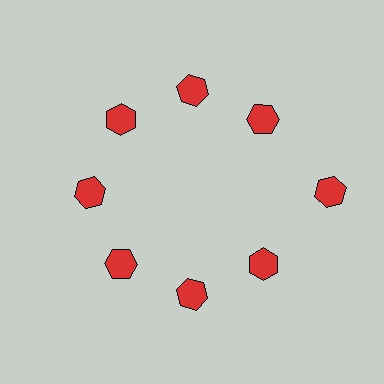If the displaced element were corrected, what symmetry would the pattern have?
It would have 8-fold rotational symmetry — the pattern would map onto itself every 45 degrees.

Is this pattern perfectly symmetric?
No. The 8 red hexagons are arranged in a ring, but one element near the 3 o'clock position is pushed outward from the center, breaking the 8-fold rotational symmetry.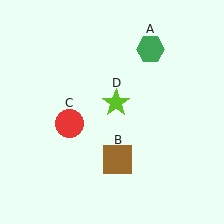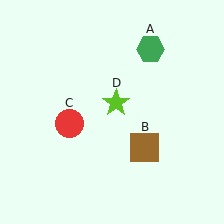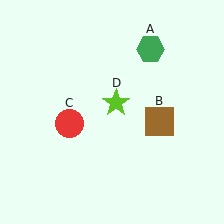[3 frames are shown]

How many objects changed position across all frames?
1 object changed position: brown square (object B).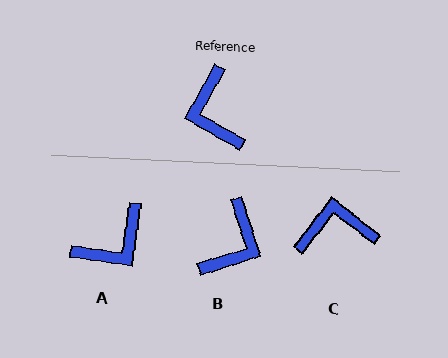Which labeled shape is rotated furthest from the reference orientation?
B, about 137 degrees away.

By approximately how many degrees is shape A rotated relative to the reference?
Approximately 111 degrees counter-clockwise.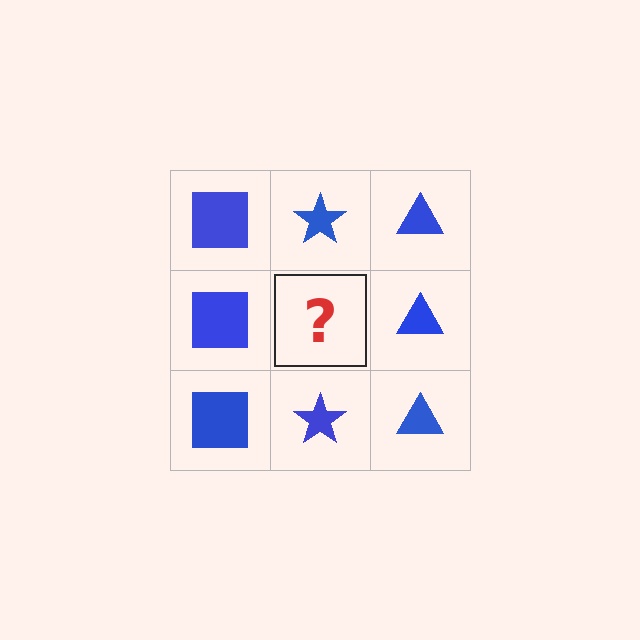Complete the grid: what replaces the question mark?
The question mark should be replaced with a blue star.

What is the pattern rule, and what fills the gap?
The rule is that each column has a consistent shape. The gap should be filled with a blue star.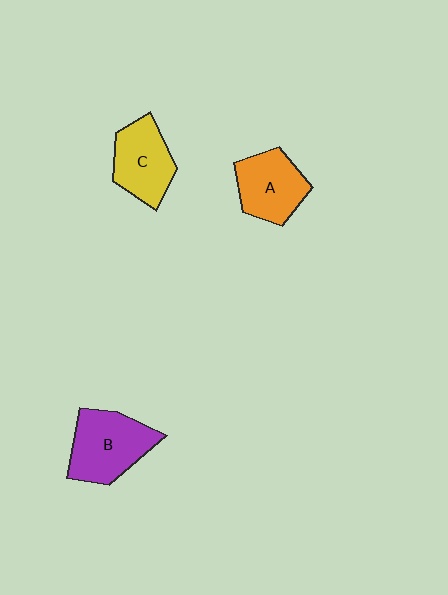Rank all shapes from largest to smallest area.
From largest to smallest: B (purple), C (yellow), A (orange).